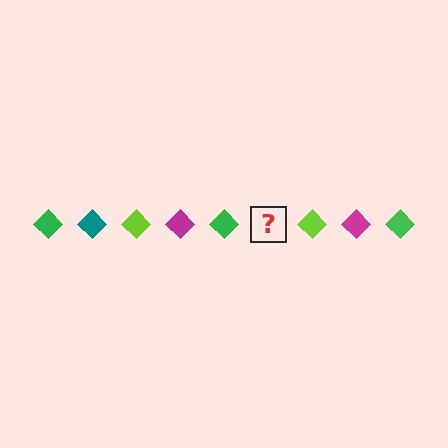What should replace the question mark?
The question mark should be replaced with a teal diamond.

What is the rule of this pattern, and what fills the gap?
The rule is that the pattern cycles through green, teal, lime, magenta diamonds. The gap should be filled with a teal diamond.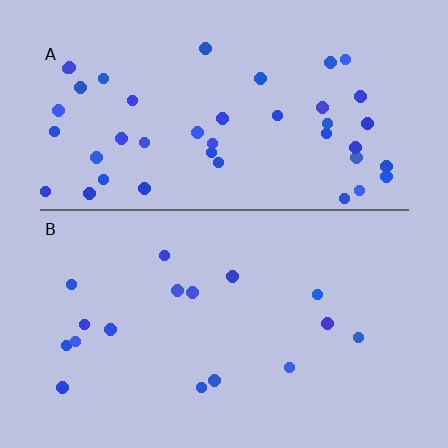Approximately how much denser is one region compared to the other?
Approximately 2.6× — region A over region B.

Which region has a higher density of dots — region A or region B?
A (the top).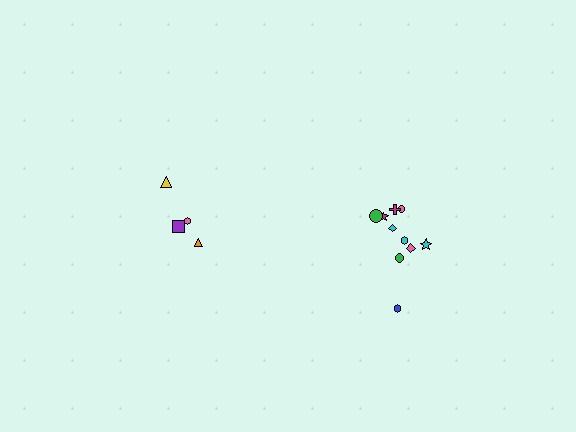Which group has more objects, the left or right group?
The right group.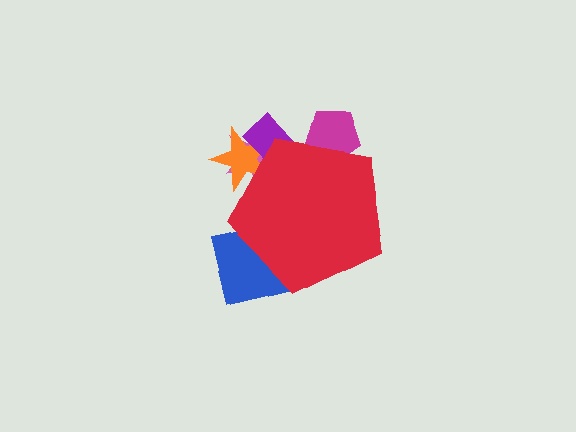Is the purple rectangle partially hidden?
Yes, the purple rectangle is partially hidden behind the red pentagon.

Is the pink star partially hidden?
Yes, the pink star is partially hidden behind the red pentagon.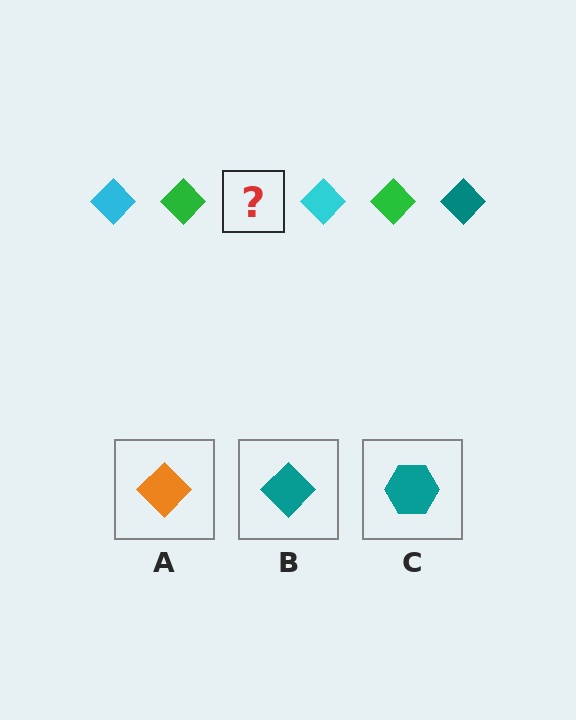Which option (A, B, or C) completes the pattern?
B.